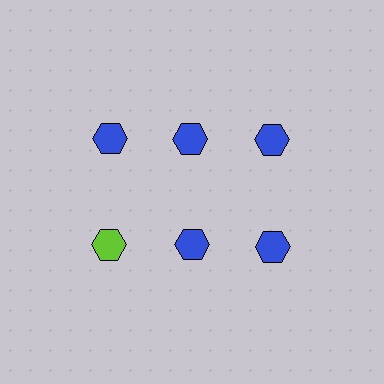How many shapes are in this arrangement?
There are 6 shapes arranged in a grid pattern.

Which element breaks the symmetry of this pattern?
The lime hexagon in the second row, leftmost column breaks the symmetry. All other shapes are blue hexagons.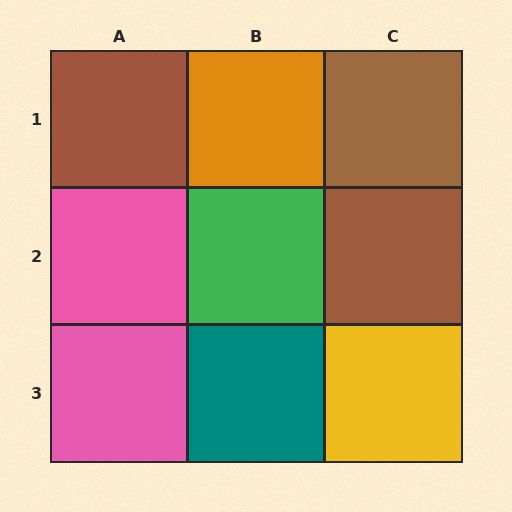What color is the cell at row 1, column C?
Brown.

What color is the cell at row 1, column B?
Orange.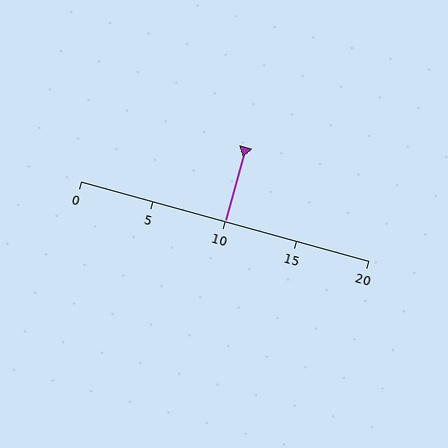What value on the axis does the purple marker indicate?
The marker indicates approximately 10.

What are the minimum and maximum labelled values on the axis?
The axis runs from 0 to 20.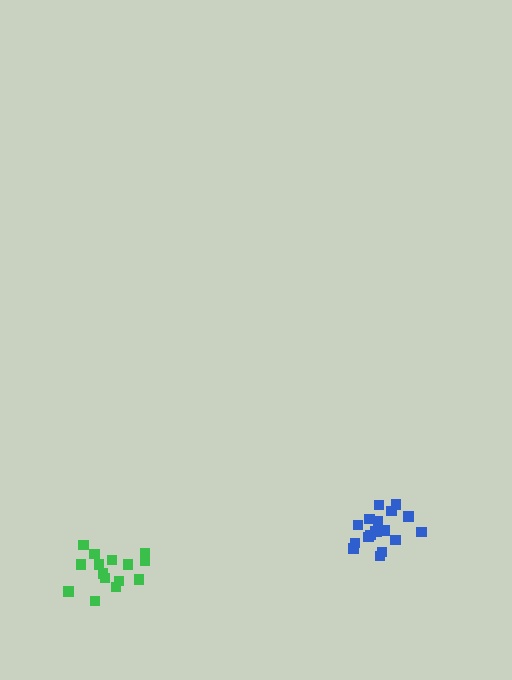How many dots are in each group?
Group 1: 16 dots, Group 2: 18 dots (34 total).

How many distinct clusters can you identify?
There are 2 distinct clusters.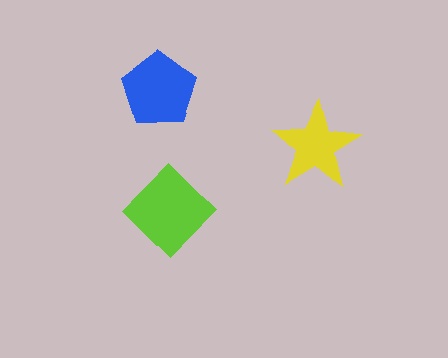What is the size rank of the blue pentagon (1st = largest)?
2nd.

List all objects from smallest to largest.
The yellow star, the blue pentagon, the lime diamond.